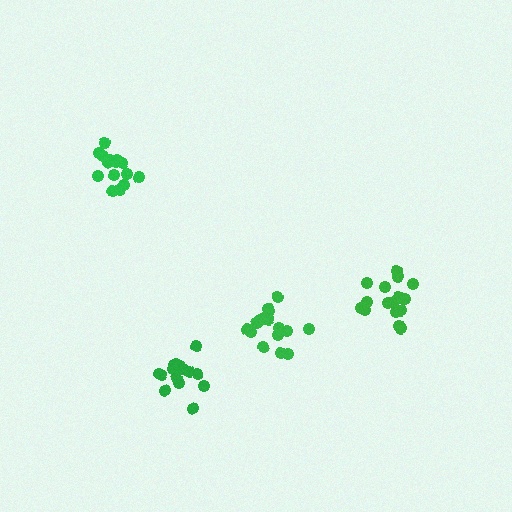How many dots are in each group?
Group 1: 16 dots, Group 2: 15 dots, Group 3: 16 dots, Group 4: 16 dots (63 total).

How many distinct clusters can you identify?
There are 4 distinct clusters.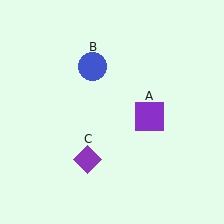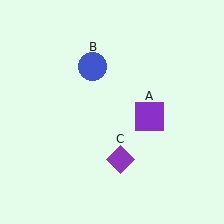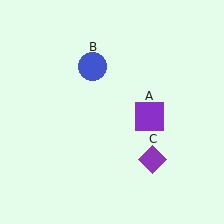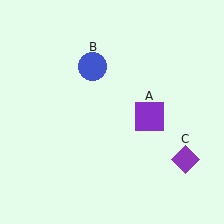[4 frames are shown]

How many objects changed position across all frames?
1 object changed position: purple diamond (object C).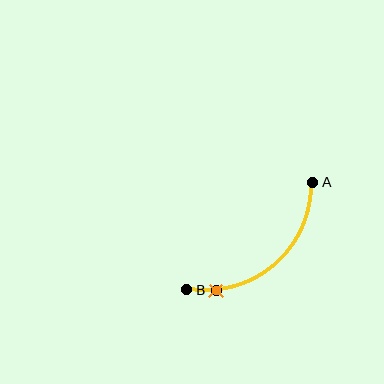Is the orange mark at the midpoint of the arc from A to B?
No. The orange mark lies on the arc but is closer to endpoint B. The arc midpoint would be at the point on the curve equidistant along the arc from both A and B.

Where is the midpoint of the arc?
The arc midpoint is the point on the curve farthest from the straight line joining A and B. It sits below and to the right of that line.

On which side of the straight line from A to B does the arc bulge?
The arc bulges below and to the right of the straight line connecting A and B.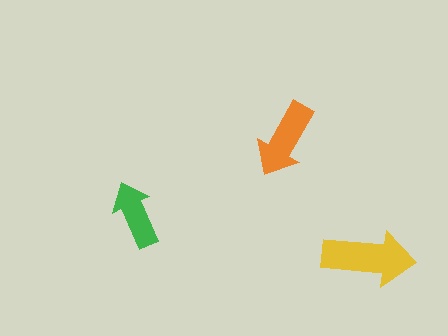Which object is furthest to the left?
The green arrow is leftmost.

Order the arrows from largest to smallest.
the yellow one, the orange one, the green one.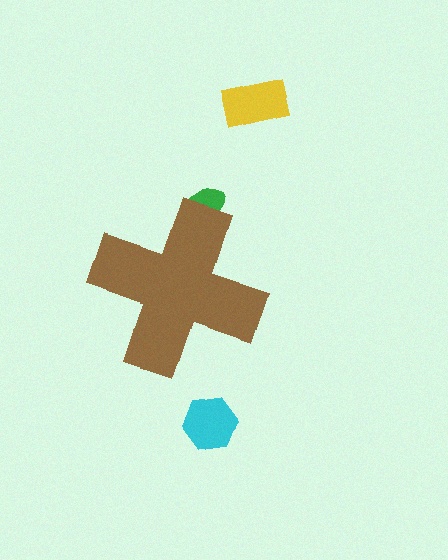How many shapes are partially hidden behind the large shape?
1 shape is partially hidden.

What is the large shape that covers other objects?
A brown cross.